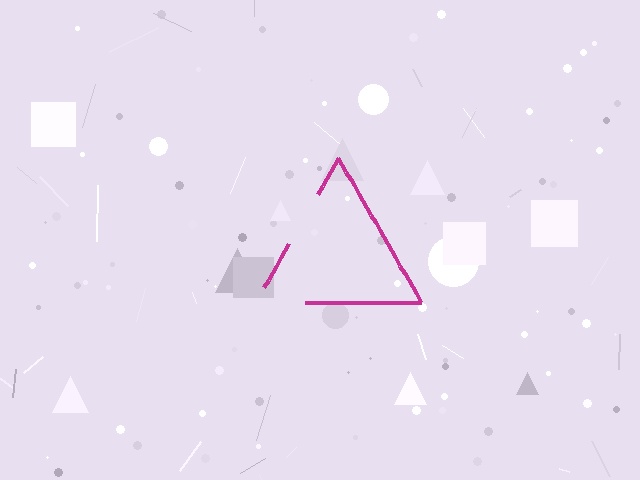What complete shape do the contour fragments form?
The contour fragments form a triangle.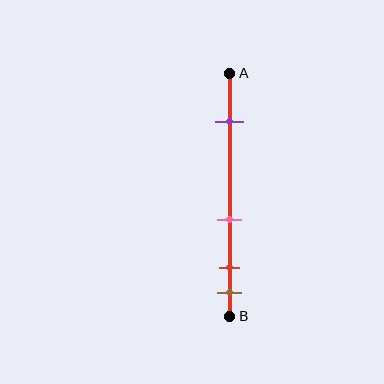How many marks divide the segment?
There are 4 marks dividing the segment.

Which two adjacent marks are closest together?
The red and brown marks are the closest adjacent pair.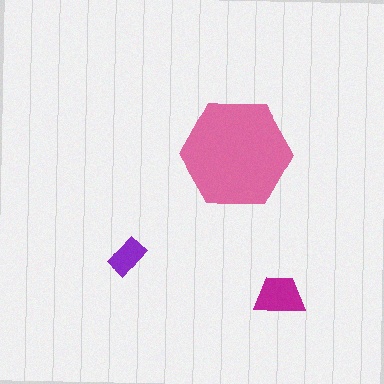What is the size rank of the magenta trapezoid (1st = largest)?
2nd.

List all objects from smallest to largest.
The purple rectangle, the magenta trapezoid, the pink hexagon.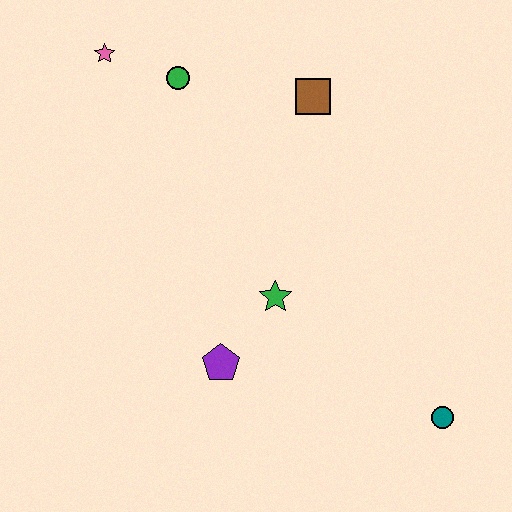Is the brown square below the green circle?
Yes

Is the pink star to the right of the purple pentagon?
No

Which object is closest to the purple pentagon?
The green star is closest to the purple pentagon.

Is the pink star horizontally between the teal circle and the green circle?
No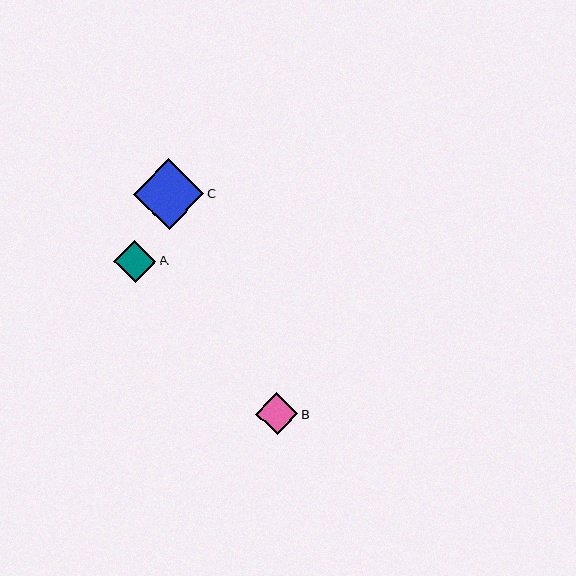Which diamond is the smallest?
Diamond A is the smallest with a size of approximately 42 pixels.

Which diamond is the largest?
Diamond C is the largest with a size of approximately 71 pixels.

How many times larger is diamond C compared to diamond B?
Diamond C is approximately 1.7 times the size of diamond B.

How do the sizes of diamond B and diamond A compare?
Diamond B and diamond A are approximately the same size.